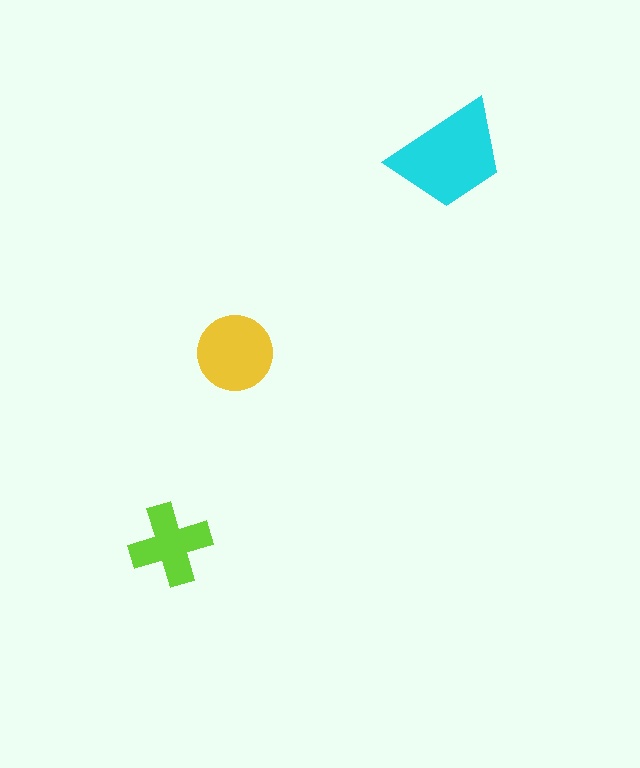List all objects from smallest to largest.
The lime cross, the yellow circle, the cyan trapezoid.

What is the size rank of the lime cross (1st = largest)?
3rd.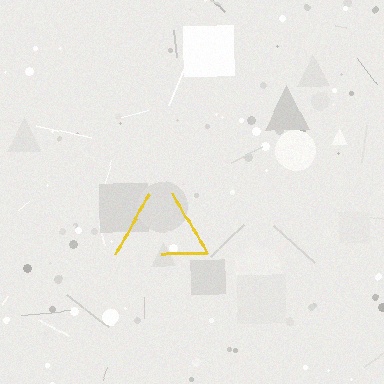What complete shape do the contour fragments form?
The contour fragments form a triangle.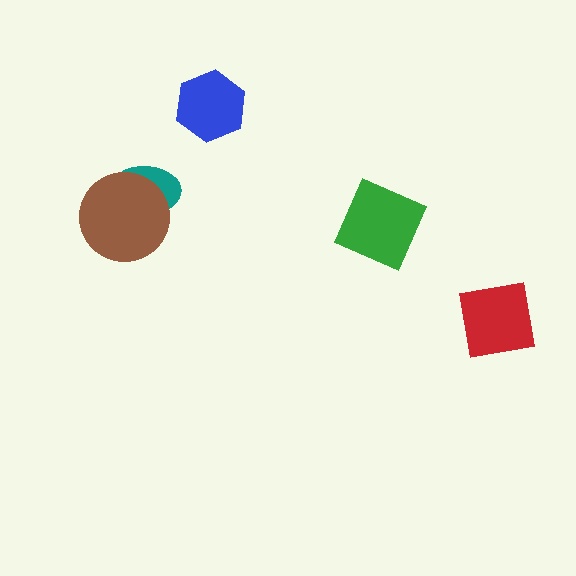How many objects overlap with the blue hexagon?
0 objects overlap with the blue hexagon.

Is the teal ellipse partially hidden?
Yes, it is partially covered by another shape.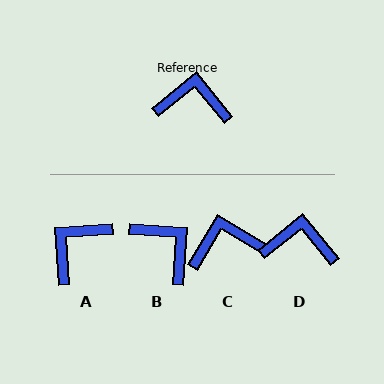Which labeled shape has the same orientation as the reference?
D.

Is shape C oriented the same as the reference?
No, it is off by about 21 degrees.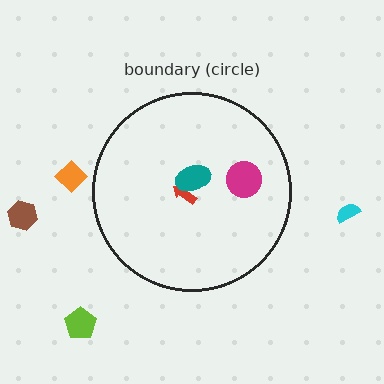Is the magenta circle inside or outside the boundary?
Inside.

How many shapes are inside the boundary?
3 inside, 4 outside.